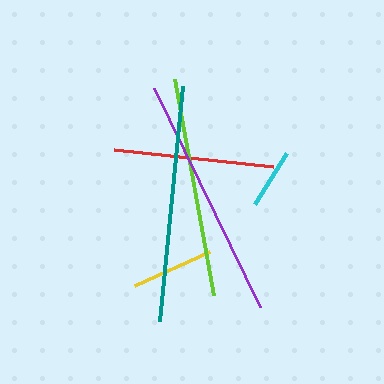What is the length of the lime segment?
The lime segment is approximately 220 pixels long.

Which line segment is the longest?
The purple line is the longest at approximately 244 pixels.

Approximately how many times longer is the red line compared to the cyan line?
The red line is approximately 2.7 times the length of the cyan line.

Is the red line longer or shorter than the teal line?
The teal line is longer than the red line.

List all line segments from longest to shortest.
From longest to shortest: purple, teal, lime, red, yellow, cyan.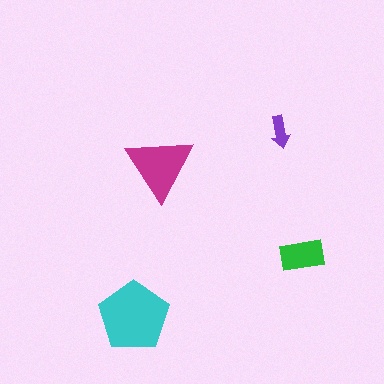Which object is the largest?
The cyan pentagon.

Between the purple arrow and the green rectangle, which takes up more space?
The green rectangle.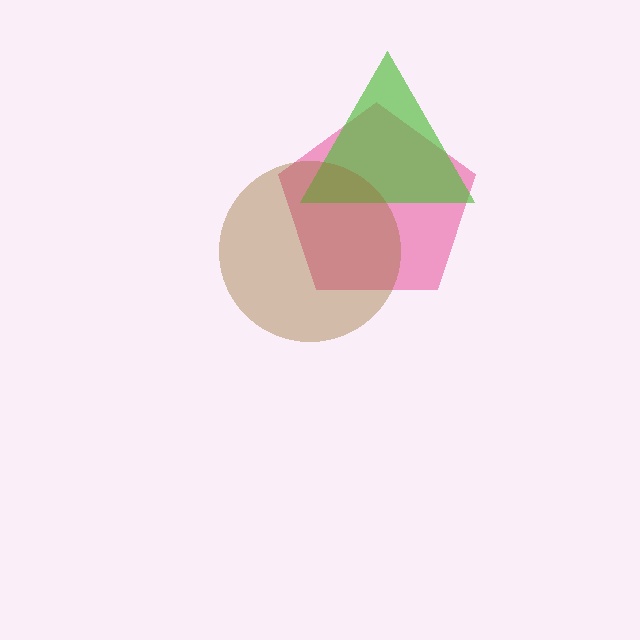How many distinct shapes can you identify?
There are 3 distinct shapes: a pink pentagon, a lime triangle, a brown circle.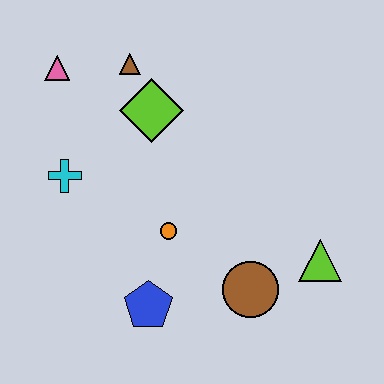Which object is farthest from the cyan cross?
The lime triangle is farthest from the cyan cross.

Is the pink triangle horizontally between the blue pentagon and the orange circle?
No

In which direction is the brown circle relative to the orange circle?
The brown circle is to the right of the orange circle.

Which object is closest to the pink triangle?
The brown triangle is closest to the pink triangle.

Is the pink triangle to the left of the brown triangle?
Yes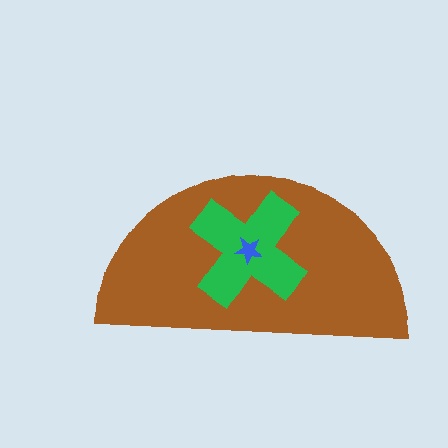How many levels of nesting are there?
3.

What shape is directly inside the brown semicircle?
The green cross.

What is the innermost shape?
The blue star.